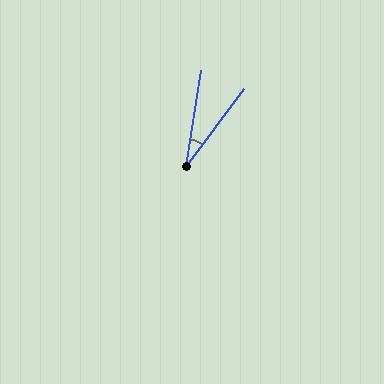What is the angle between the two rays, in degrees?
Approximately 28 degrees.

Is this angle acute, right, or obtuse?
It is acute.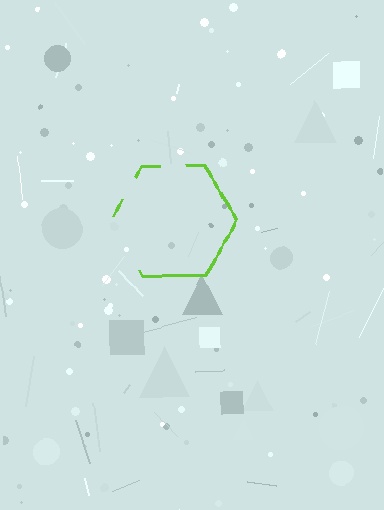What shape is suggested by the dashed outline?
The dashed outline suggests a hexagon.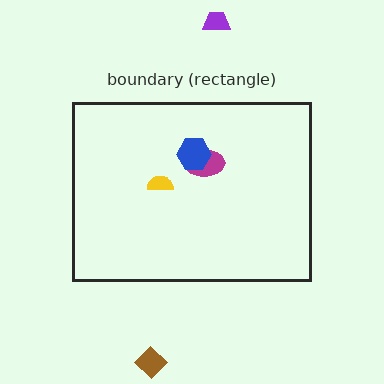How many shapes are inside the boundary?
3 inside, 2 outside.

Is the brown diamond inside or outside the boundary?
Outside.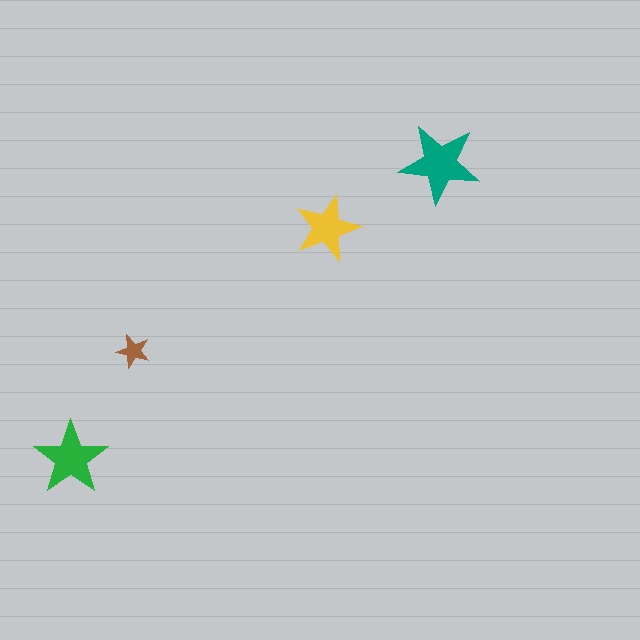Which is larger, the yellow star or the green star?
The green one.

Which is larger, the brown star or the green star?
The green one.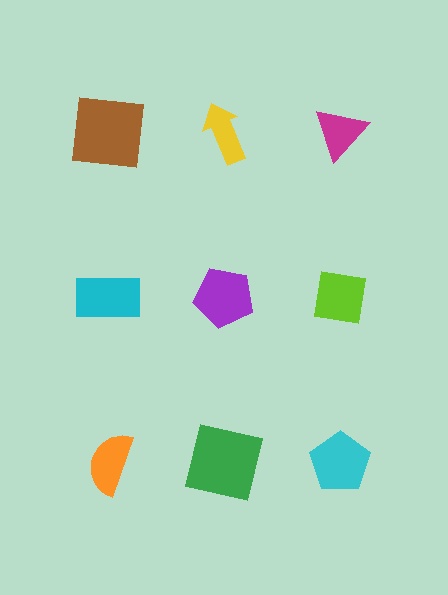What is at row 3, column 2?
A green square.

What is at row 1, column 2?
A yellow arrow.